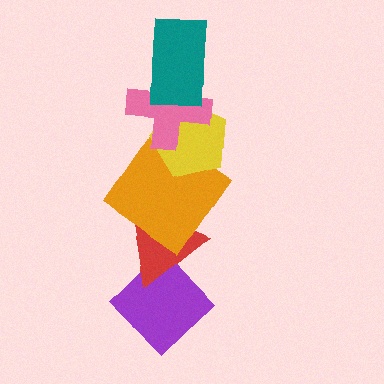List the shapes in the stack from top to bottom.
From top to bottom: the teal rectangle, the pink cross, the yellow pentagon, the orange diamond, the red triangle, the purple diamond.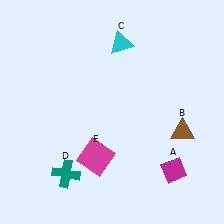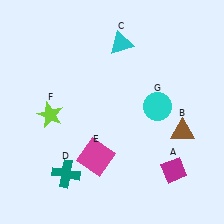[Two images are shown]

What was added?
A lime star (F), a cyan circle (G) were added in Image 2.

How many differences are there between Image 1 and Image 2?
There are 2 differences between the two images.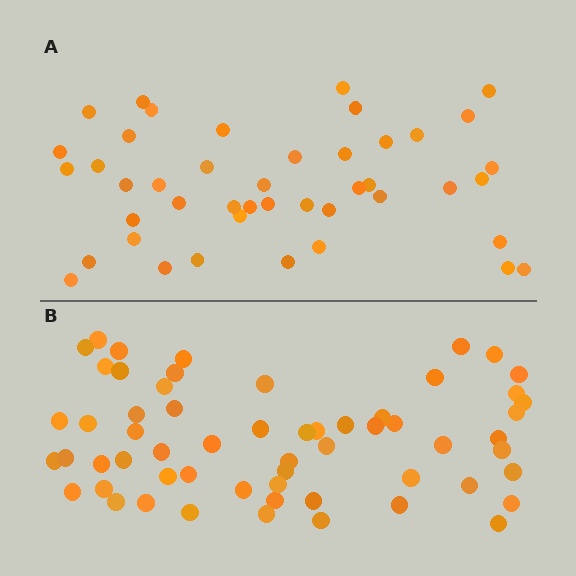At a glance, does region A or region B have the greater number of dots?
Region B (the bottom region) has more dots.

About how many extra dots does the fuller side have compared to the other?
Region B has approximately 15 more dots than region A.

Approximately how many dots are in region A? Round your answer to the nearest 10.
About 40 dots. (The exact count is 44, which rounds to 40.)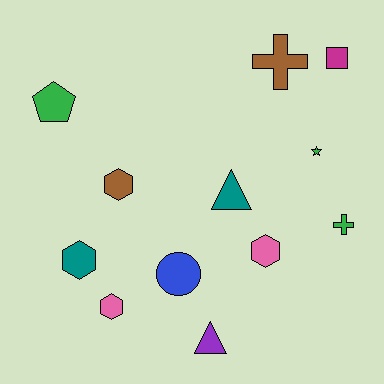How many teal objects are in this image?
There are 2 teal objects.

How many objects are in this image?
There are 12 objects.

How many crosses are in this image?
There are 2 crosses.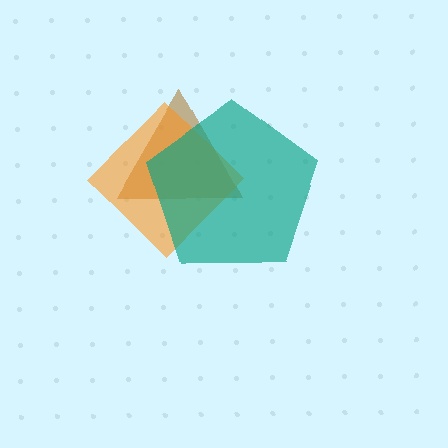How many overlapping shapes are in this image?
There are 3 overlapping shapes in the image.